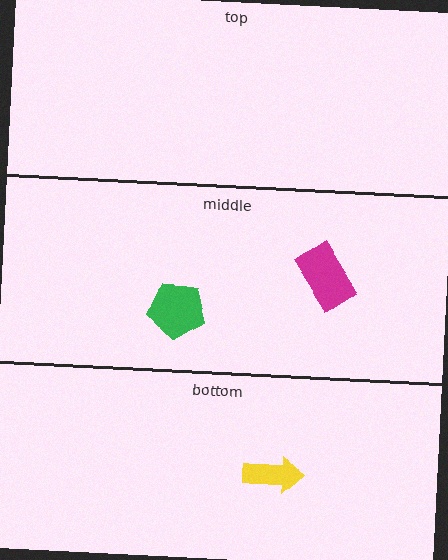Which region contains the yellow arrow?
The bottom region.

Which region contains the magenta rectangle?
The middle region.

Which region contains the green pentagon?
The middle region.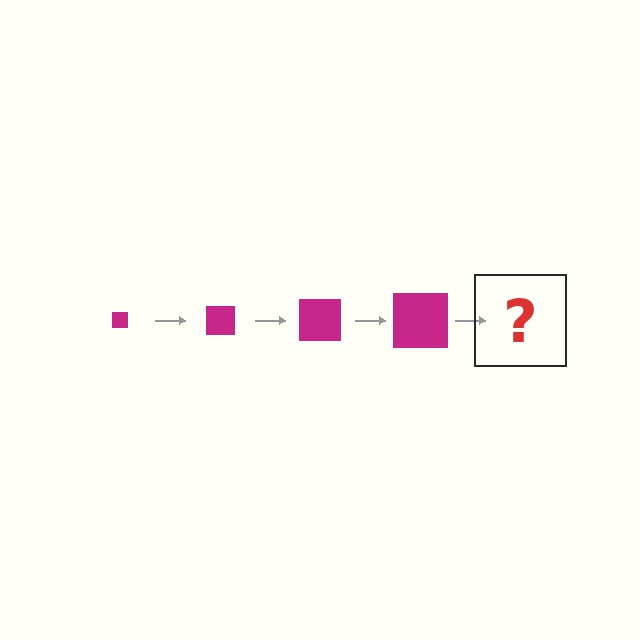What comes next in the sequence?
The next element should be a magenta square, larger than the previous one.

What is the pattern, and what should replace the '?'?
The pattern is that the square gets progressively larger each step. The '?' should be a magenta square, larger than the previous one.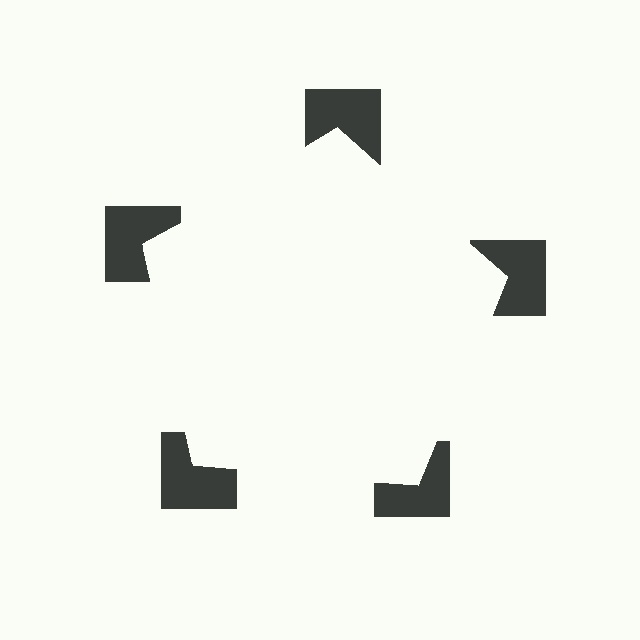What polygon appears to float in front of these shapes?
An illusory pentagon — its edges are inferred from the aligned wedge cuts in the notched squares, not physically drawn.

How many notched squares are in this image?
There are 5 — one at each vertex of the illusory pentagon.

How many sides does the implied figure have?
5 sides.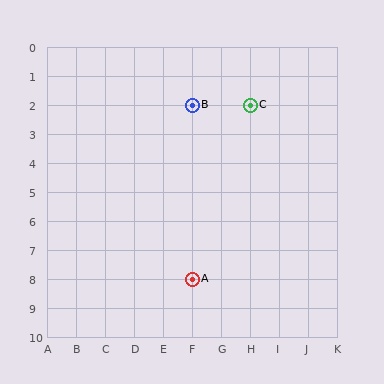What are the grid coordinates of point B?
Point B is at grid coordinates (F, 2).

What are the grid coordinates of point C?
Point C is at grid coordinates (H, 2).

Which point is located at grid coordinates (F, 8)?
Point A is at (F, 8).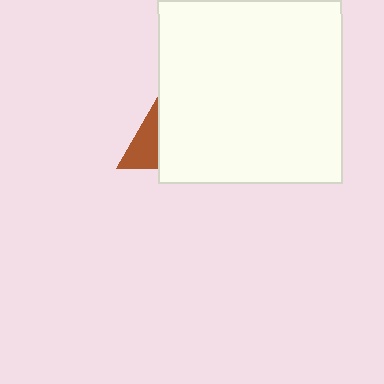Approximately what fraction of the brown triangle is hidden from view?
Roughly 63% of the brown triangle is hidden behind the white square.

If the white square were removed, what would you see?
You would see the complete brown triangle.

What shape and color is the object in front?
The object in front is a white square.